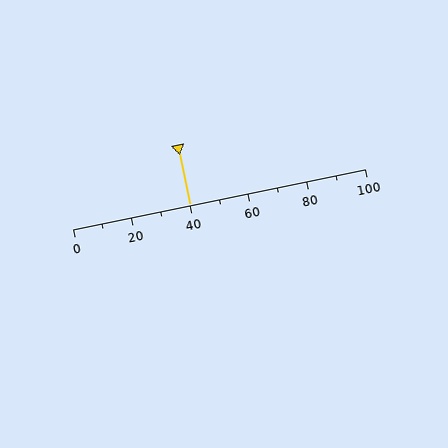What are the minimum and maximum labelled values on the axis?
The axis runs from 0 to 100.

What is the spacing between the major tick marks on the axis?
The major ticks are spaced 20 apart.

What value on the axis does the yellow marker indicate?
The marker indicates approximately 40.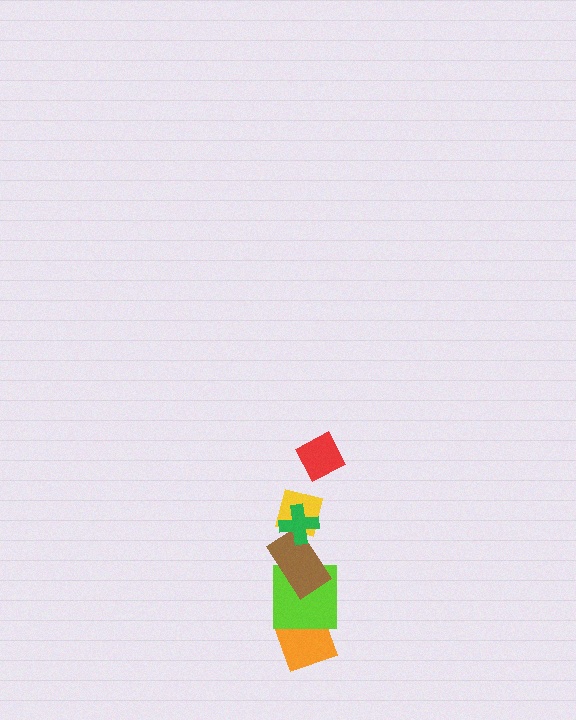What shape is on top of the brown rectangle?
The yellow square is on top of the brown rectangle.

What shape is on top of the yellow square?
The green cross is on top of the yellow square.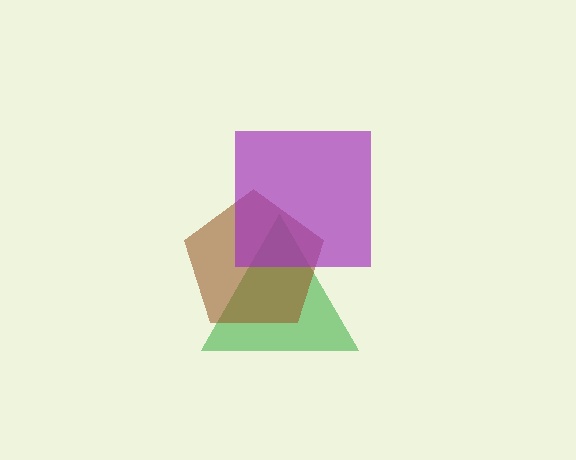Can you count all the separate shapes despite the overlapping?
Yes, there are 3 separate shapes.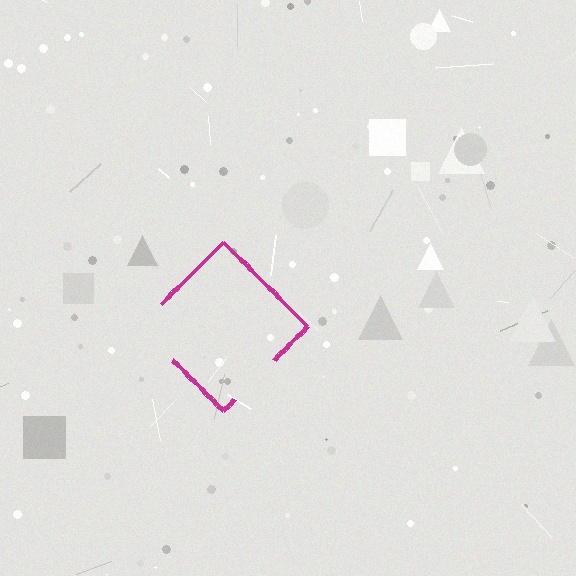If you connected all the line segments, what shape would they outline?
They would outline a diamond.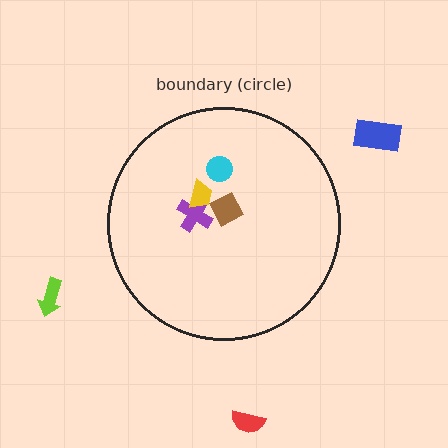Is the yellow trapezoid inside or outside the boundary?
Inside.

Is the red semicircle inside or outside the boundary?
Outside.